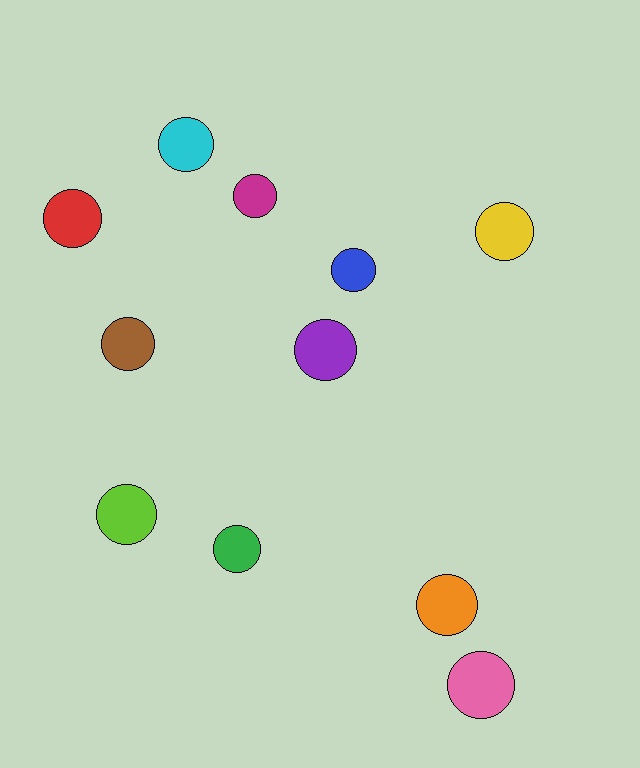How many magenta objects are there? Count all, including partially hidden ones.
There is 1 magenta object.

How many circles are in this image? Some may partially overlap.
There are 11 circles.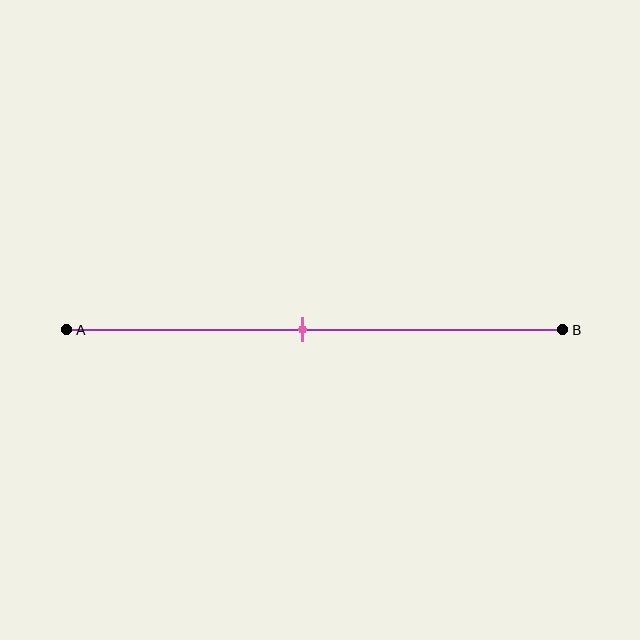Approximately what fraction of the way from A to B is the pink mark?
The pink mark is approximately 50% of the way from A to B.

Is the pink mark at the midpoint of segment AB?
Yes, the mark is approximately at the midpoint.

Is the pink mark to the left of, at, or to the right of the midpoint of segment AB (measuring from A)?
The pink mark is approximately at the midpoint of segment AB.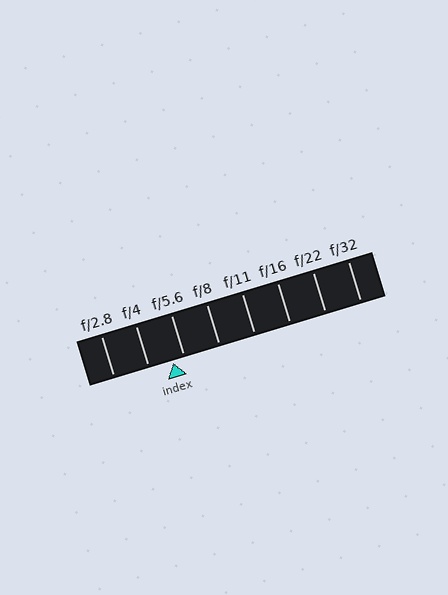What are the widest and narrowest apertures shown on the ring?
The widest aperture shown is f/2.8 and the narrowest is f/32.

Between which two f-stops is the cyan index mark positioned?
The index mark is between f/4 and f/5.6.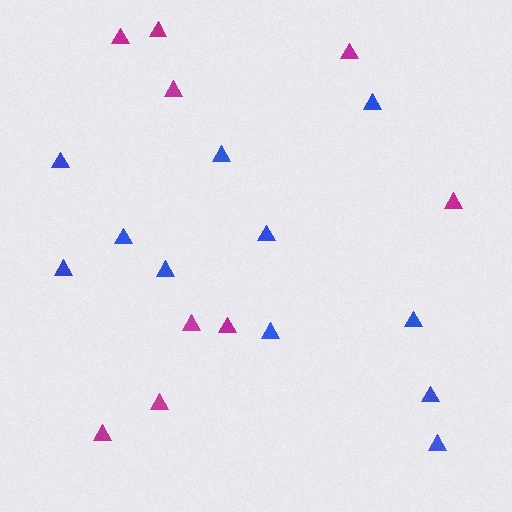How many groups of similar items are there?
There are 2 groups: one group of blue triangles (11) and one group of magenta triangles (9).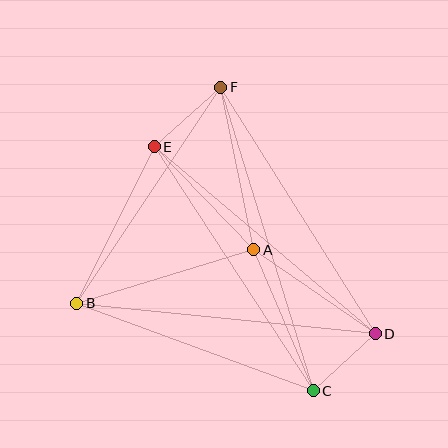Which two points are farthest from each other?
Points C and F are farthest from each other.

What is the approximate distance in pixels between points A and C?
The distance between A and C is approximately 153 pixels.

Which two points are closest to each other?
Points C and D are closest to each other.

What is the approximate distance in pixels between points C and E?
The distance between C and E is approximately 291 pixels.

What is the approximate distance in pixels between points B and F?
The distance between B and F is approximately 260 pixels.